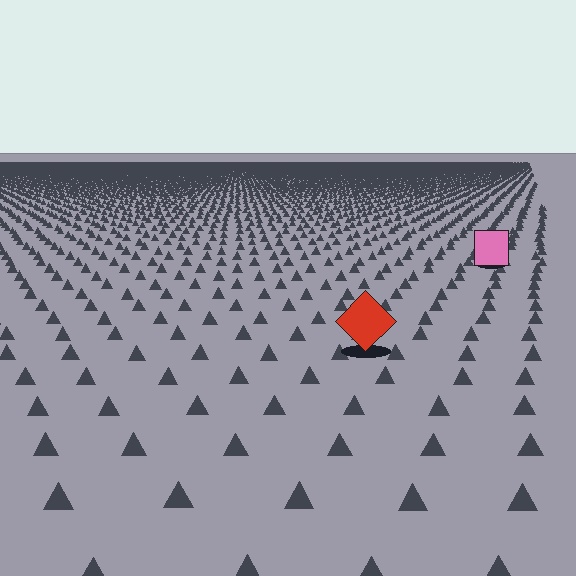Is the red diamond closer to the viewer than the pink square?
Yes. The red diamond is closer — you can tell from the texture gradient: the ground texture is coarser near it.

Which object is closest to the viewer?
The red diamond is closest. The texture marks near it are larger and more spread out.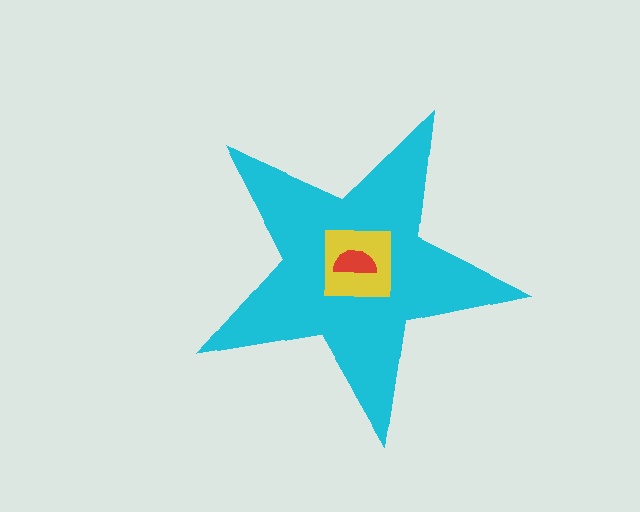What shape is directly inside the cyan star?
The yellow square.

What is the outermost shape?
The cyan star.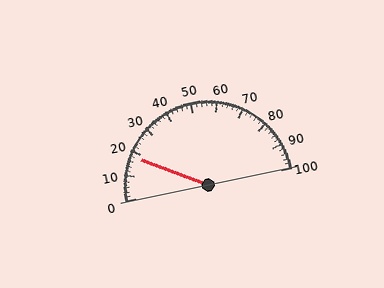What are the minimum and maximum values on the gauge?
The gauge ranges from 0 to 100.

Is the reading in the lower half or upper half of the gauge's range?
The reading is in the lower half of the range (0 to 100).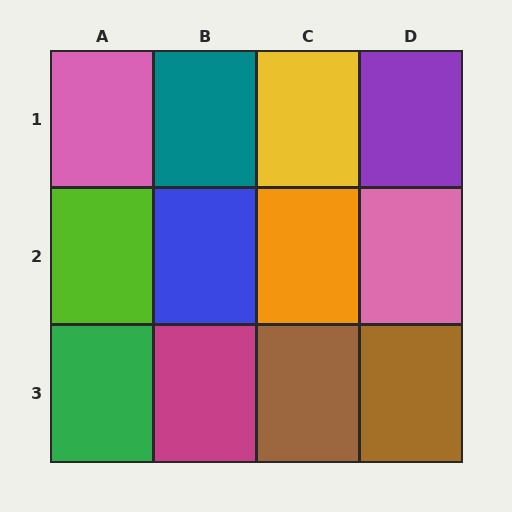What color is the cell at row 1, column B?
Teal.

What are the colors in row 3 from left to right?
Green, magenta, brown, brown.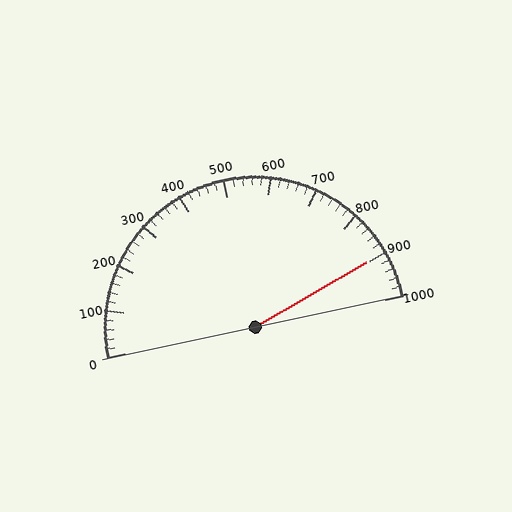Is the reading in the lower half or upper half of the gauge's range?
The reading is in the upper half of the range (0 to 1000).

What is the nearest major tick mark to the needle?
The nearest major tick mark is 900.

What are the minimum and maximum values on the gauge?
The gauge ranges from 0 to 1000.